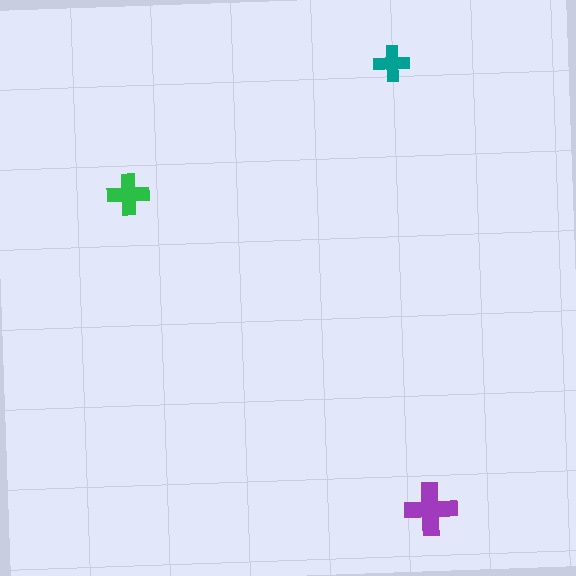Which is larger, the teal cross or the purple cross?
The purple one.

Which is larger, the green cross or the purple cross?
The purple one.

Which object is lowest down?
The purple cross is bottommost.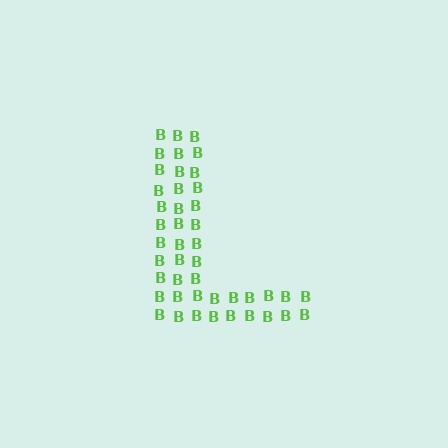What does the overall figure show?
The overall figure shows the letter L.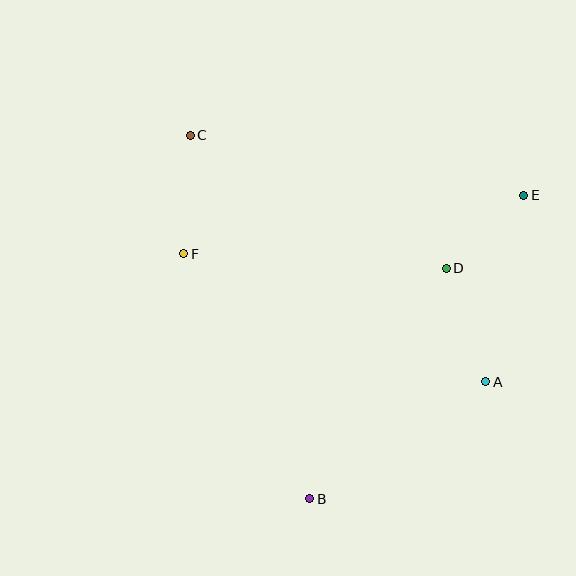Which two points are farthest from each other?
Points A and C are farthest from each other.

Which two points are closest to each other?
Points D and E are closest to each other.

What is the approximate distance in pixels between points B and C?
The distance between B and C is approximately 383 pixels.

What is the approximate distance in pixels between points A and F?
The distance between A and F is approximately 328 pixels.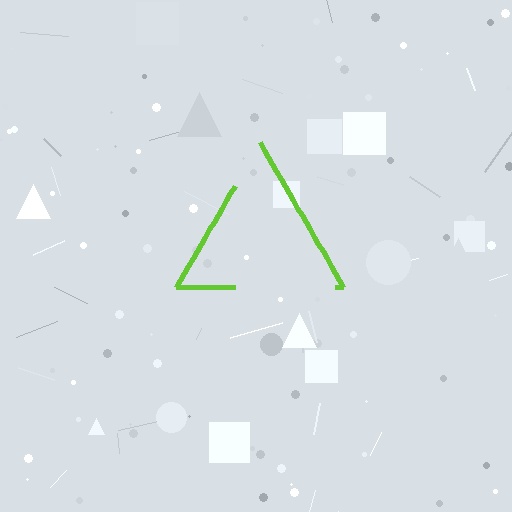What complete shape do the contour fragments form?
The contour fragments form a triangle.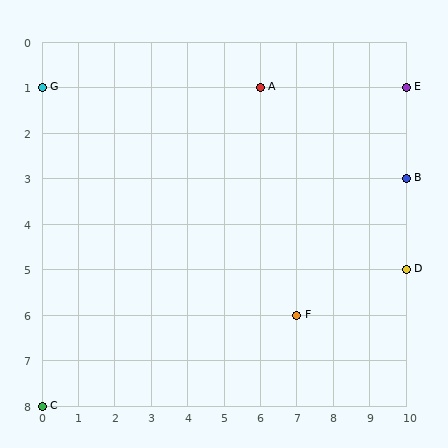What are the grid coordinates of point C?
Point C is at grid coordinates (0, 8).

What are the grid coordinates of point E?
Point E is at grid coordinates (10, 1).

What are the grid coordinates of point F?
Point F is at grid coordinates (7, 6).